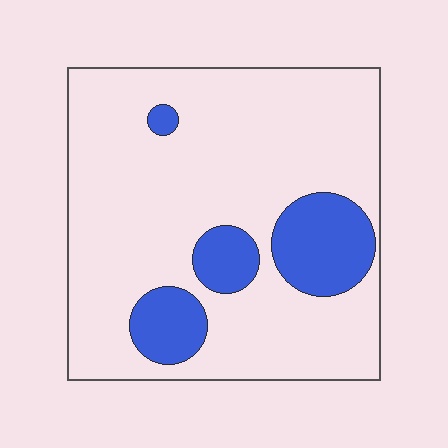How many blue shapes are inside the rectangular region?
4.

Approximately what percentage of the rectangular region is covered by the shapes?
Approximately 20%.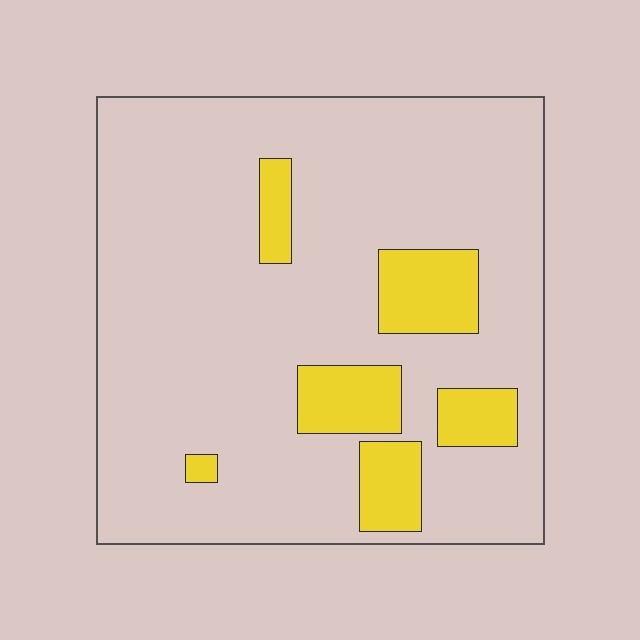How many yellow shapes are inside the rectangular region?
6.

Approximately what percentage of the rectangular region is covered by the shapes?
Approximately 15%.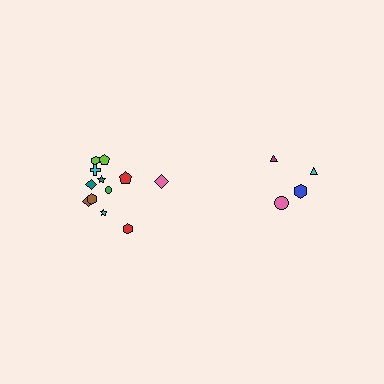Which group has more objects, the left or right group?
The left group.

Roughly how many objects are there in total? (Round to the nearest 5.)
Roughly 15 objects in total.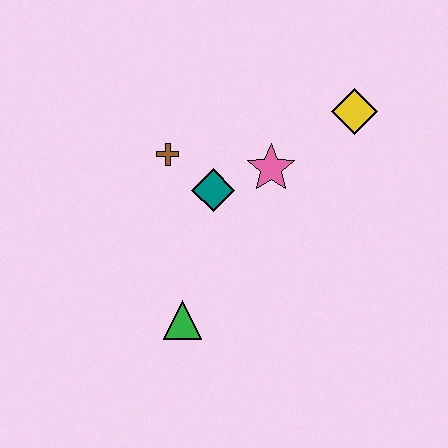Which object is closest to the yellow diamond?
The pink star is closest to the yellow diamond.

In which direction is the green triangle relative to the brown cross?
The green triangle is below the brown cross.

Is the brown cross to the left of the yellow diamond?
Yes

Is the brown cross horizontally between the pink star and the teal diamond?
No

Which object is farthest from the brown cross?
The yellow diamond is farthest from the brown cross.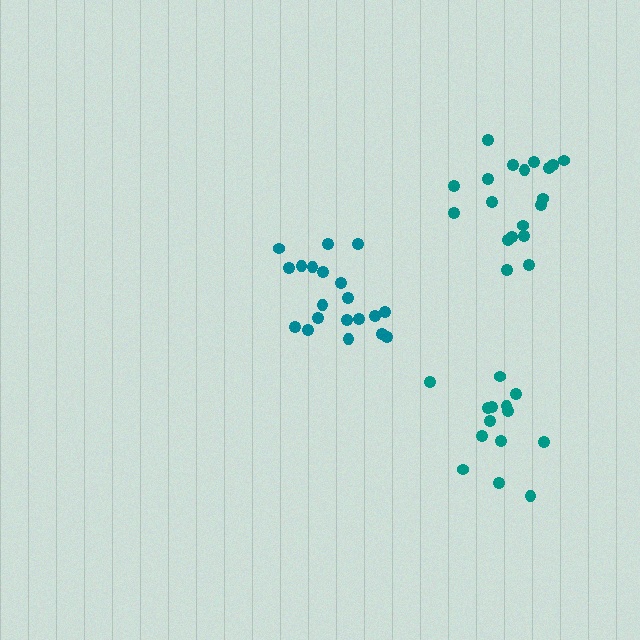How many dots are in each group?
Group 1: 14 dots, Group 2: 20 dots, Group 3: 20 dots (54 total).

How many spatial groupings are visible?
There are 3 spatial groupings.